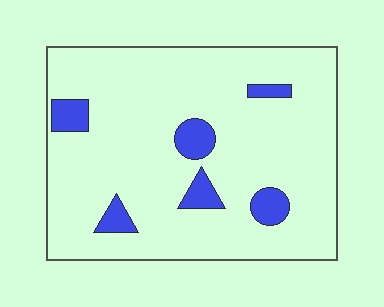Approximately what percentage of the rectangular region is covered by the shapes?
Approximately 10%.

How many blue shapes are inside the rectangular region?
6.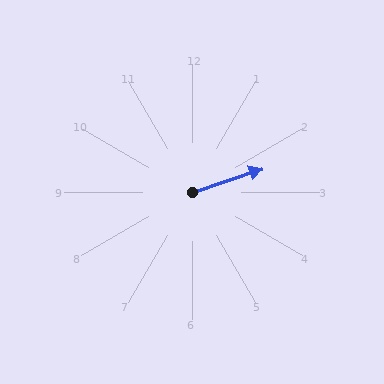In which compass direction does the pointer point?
East.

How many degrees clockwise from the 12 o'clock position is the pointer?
Approximately 71 degrees.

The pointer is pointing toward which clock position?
Roughly 2 o'clock.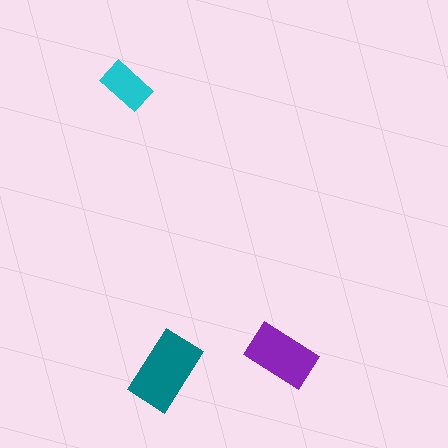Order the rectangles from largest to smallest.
the teal one, the purple one, the cyan one.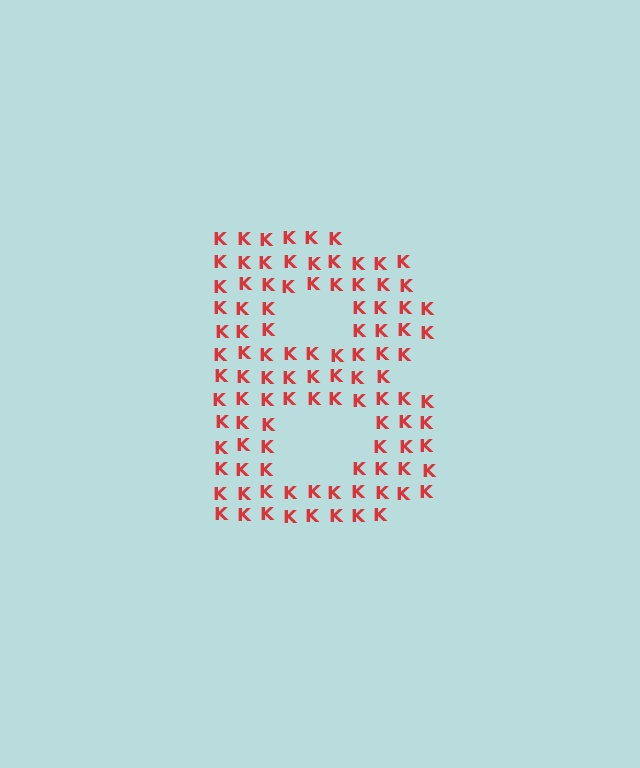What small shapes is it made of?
It is made of small letter K's.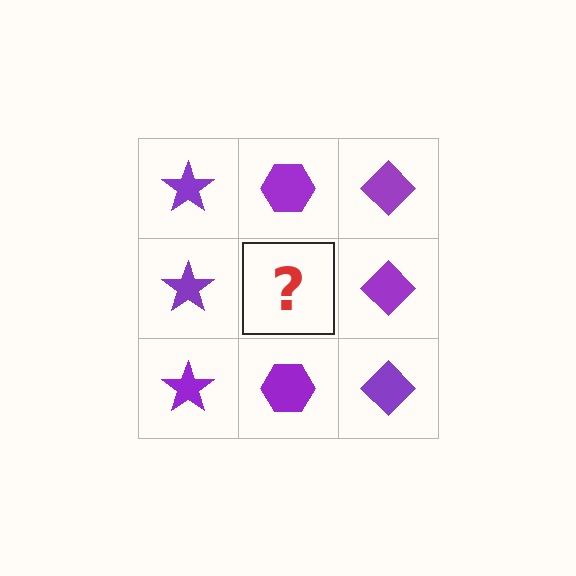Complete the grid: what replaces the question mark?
The question mark should be replaced with a purple hexagon.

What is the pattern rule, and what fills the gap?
The rule is that each column has a consistent shape. The gap should be filled with a purple hexagon.